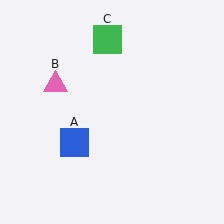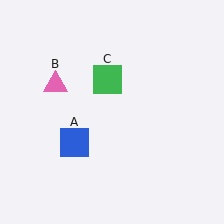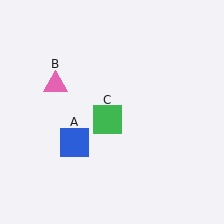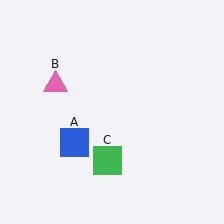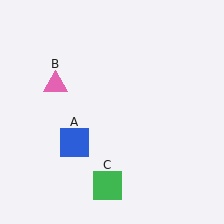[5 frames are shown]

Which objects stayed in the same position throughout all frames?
Blue square (object A) and pink triangle (object B) remained stationary.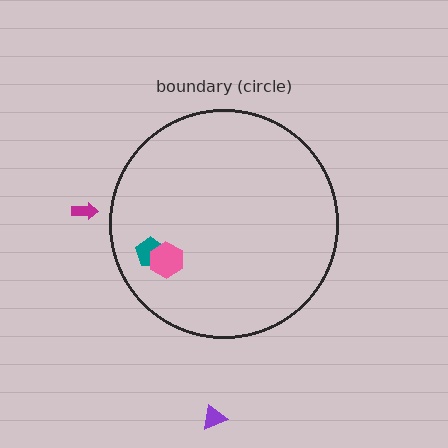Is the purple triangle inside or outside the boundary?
Outside.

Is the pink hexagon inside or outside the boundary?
Inside.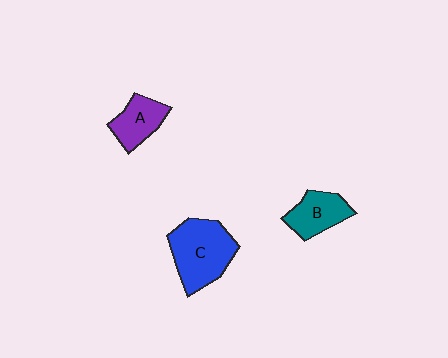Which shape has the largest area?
Shape C (blue).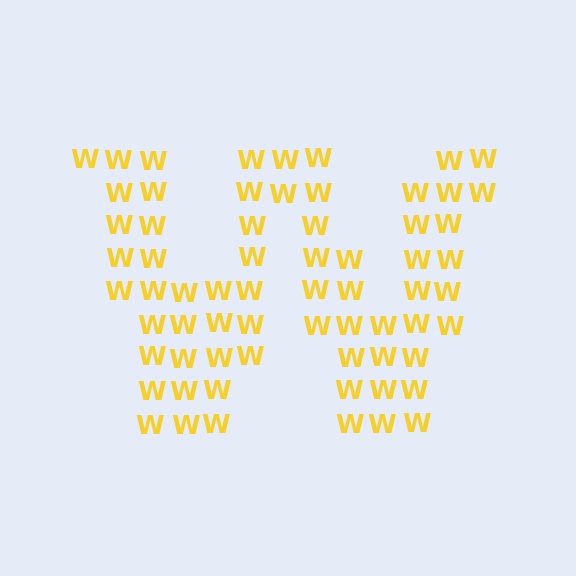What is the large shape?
The large shape is the letter W.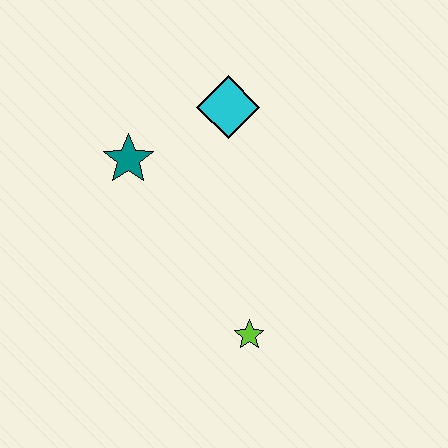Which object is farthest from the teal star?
The lime star is farthest from the teal star.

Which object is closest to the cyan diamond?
The teal star is closest to the cyan diamond.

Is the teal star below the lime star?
No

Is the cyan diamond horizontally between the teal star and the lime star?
Yes